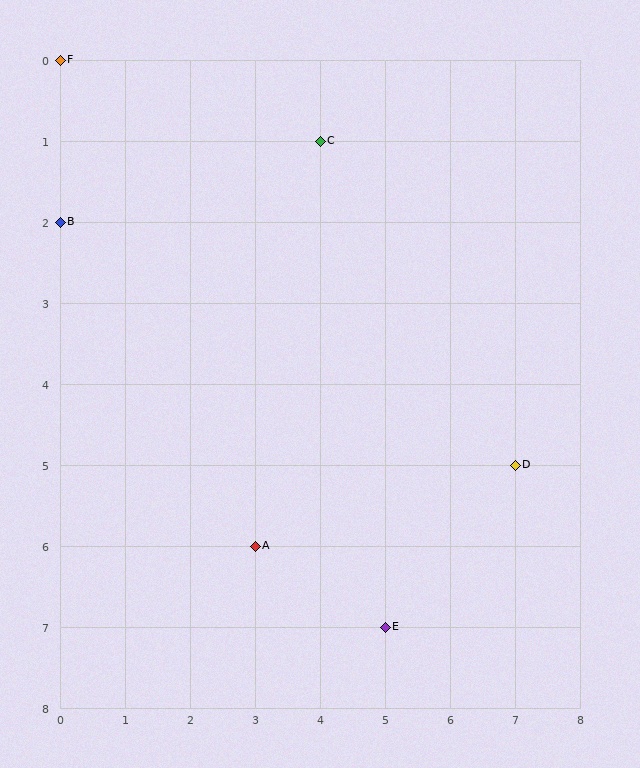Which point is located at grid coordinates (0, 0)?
Point F is at (0, 0).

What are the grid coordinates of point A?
Point A is at grid coordinates (3, 6).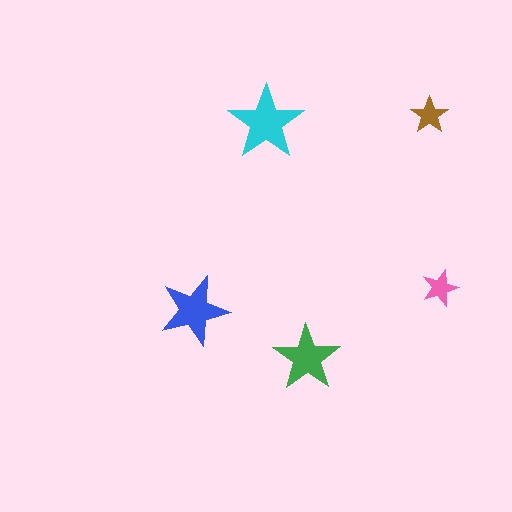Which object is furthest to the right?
The pink star is rightmost.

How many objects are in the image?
There are 5 objects in the image.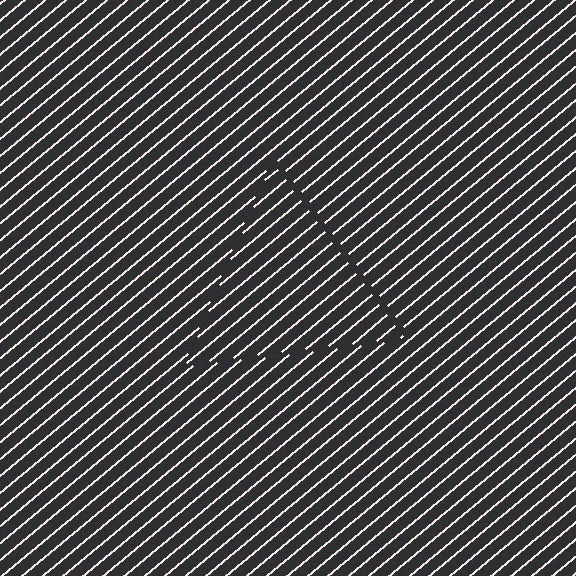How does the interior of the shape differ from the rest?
The interior of the shape contains the same grating, shifted by half a period — the contour is defined by the phase discontinuity where line-ends from the inner and outer gratings abut.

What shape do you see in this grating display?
An illusory triangle. The interior of the shape contains the same grating, shifted by half a period — the contour is defined by the phase discontinuity where line-ends from the inner and outer gratings abut.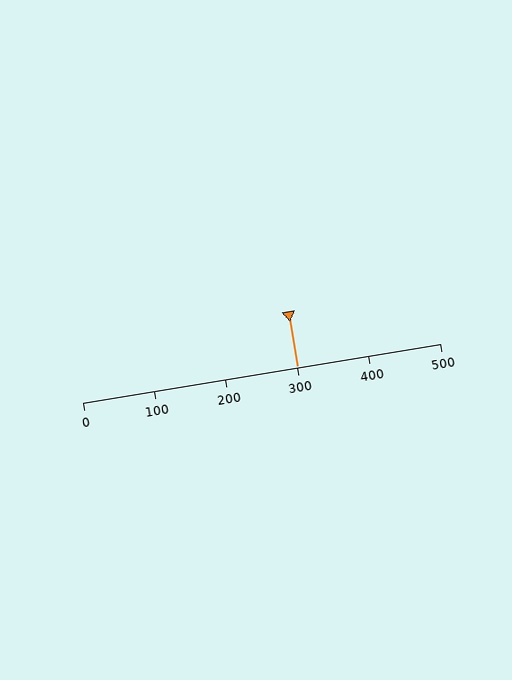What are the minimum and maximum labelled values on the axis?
The axis runs from 0 to 500.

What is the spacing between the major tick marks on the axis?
The major ticks are spaced 100 apart.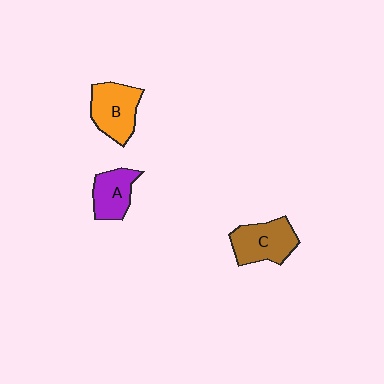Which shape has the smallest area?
Shape A (purple).